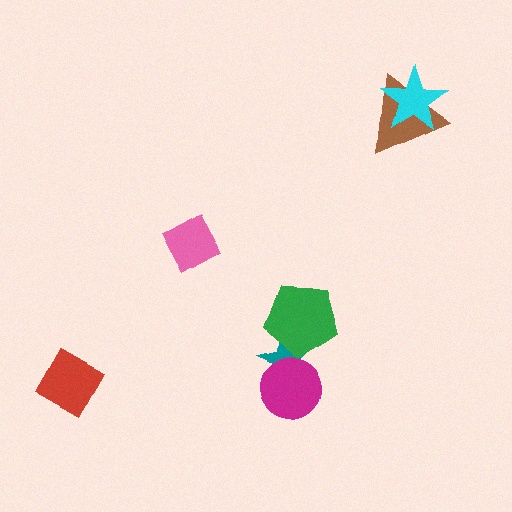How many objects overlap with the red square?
0 objects overlap with the red square.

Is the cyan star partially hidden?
No, no other shape covers it.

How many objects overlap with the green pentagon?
1 object overlaps with the green pentagon.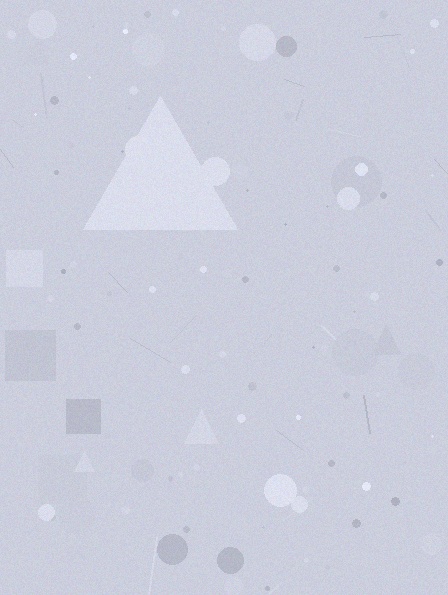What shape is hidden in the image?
A triangle is hidden in the image.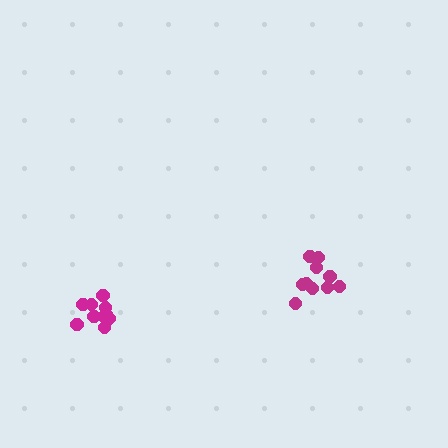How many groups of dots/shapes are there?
There are 2 groups.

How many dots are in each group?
Group 1: 10 dots, Group 2: 10 dots (20 total).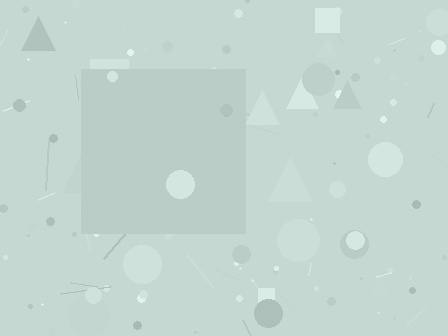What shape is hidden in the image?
A square is hidden in the image.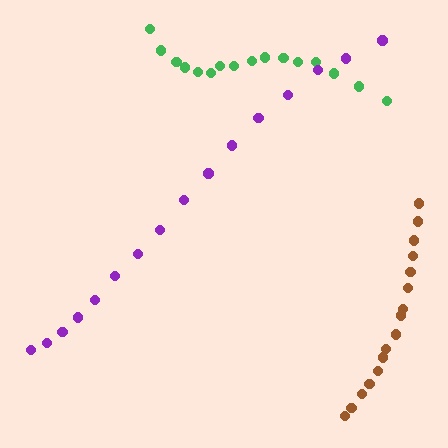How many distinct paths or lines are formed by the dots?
There are 3 distinct paths.